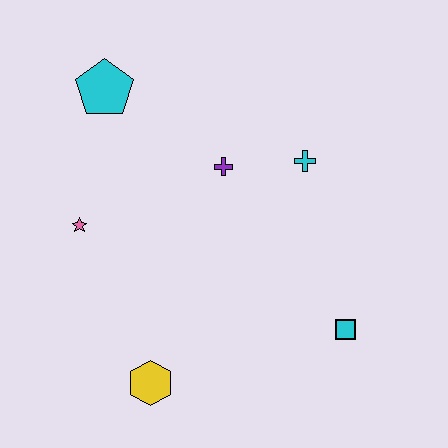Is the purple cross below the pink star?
No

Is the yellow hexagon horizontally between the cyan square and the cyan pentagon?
Yes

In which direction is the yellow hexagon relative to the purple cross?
The yellow hexagon is below the purple cross.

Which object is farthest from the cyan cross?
The yellow hexagon is farthest from the cyan cross.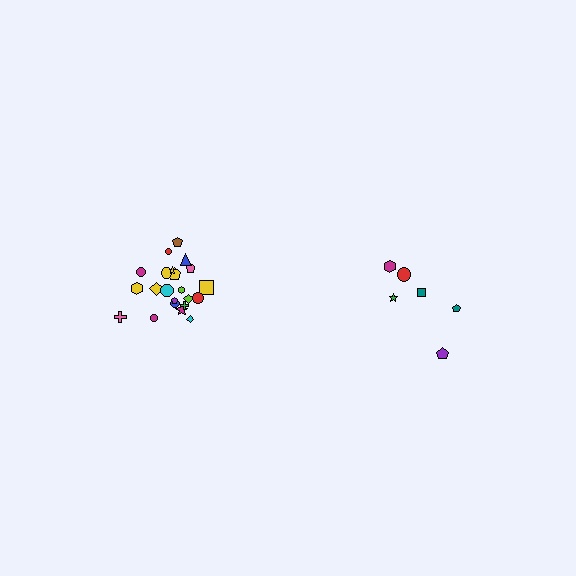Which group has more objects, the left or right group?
The left group.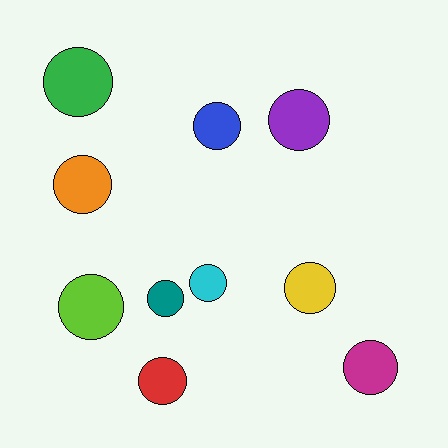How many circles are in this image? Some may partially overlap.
There are 10 circles.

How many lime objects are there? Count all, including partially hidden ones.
There is 1 lime object.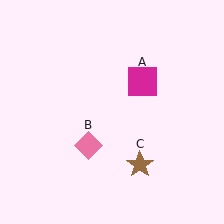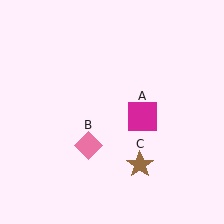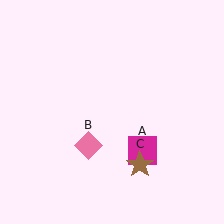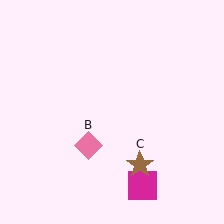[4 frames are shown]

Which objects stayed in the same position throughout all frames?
Pink diamond (object B) and brown star (object C) remained stationary.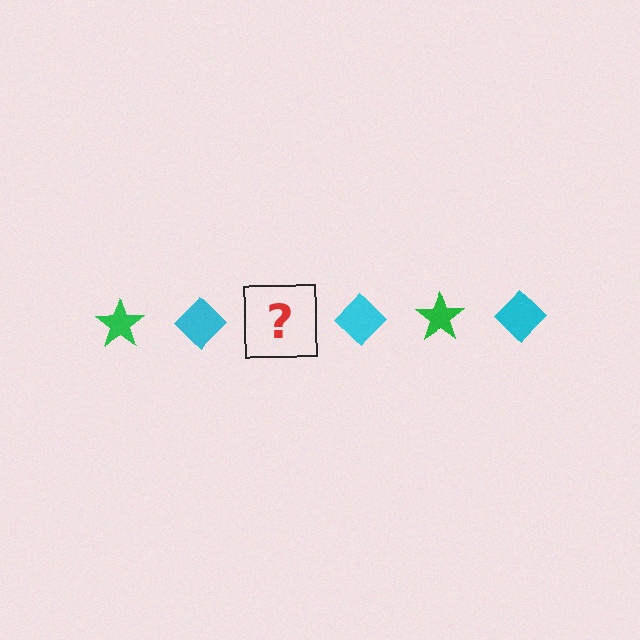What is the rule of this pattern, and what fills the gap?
The rule is that the pattern alternates between green star and cyan diamond. The gap should be filled with a green star.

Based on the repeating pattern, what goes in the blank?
The blank should be a green star.